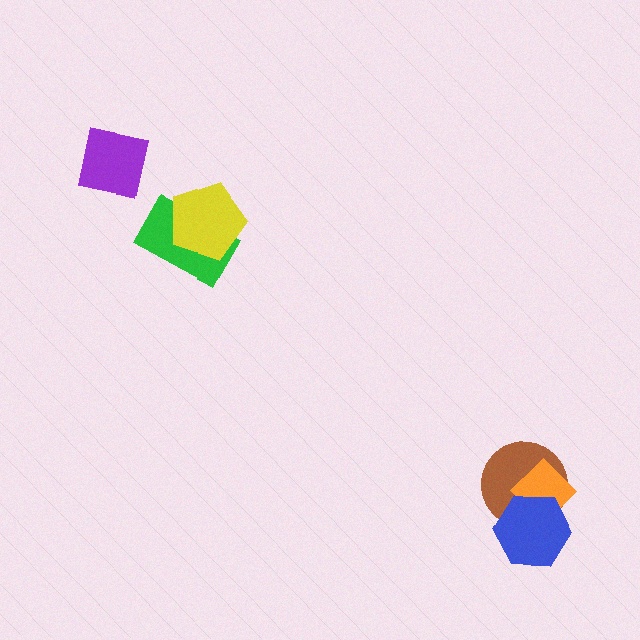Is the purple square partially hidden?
No, no other shape covers it.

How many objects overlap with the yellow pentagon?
1 object overlaps with the yellow pentagon.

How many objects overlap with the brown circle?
2 objects overlap with the brown circle.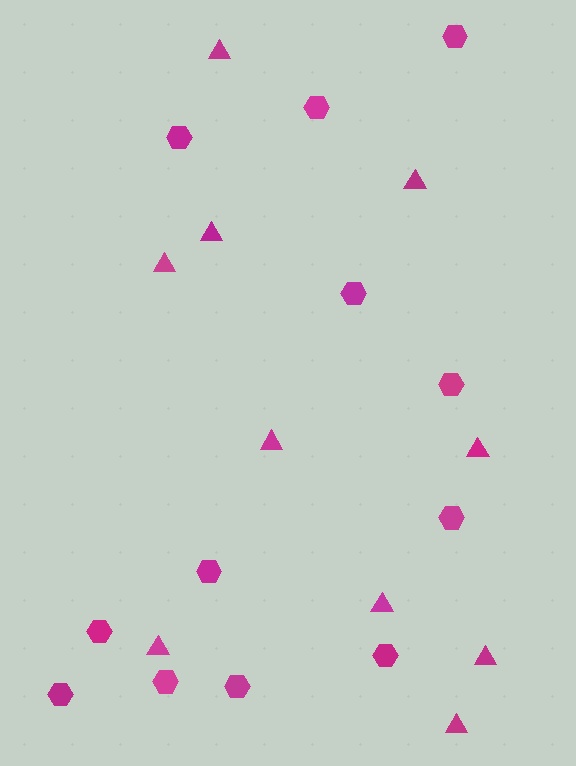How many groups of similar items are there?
There are 2 groups: one group of hexagons (12) and one group of triangles (10).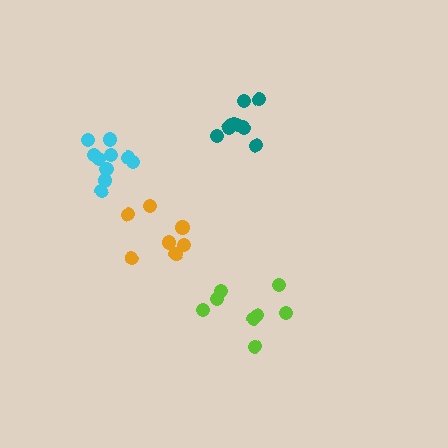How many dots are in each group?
Group 1: 8 dots, Group 2: 9 dots, Group 3: 7 dots, Group 4: 10 dots (34 total).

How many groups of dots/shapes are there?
There are 4 groups.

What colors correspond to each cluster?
The clusters are colored: lime, teal, orange, cyan.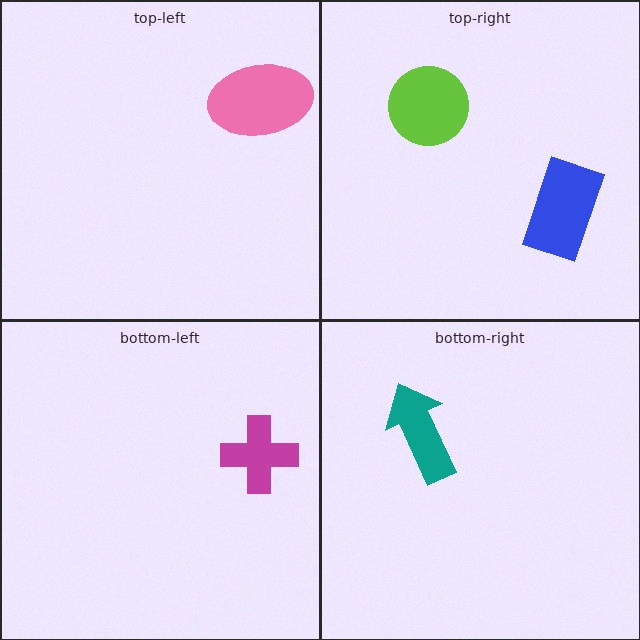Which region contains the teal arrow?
The bottom-right region.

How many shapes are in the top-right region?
2.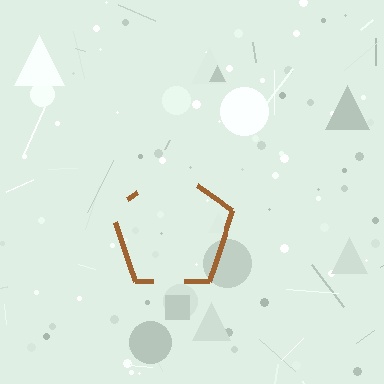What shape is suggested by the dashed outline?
The dashed outline suggests a pentagon.